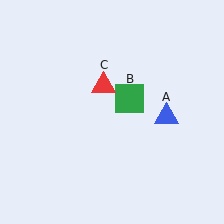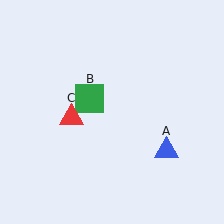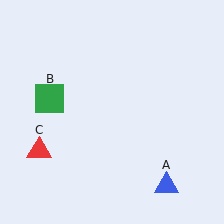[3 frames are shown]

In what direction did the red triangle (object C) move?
The red triangle (object C) moved down and to the left.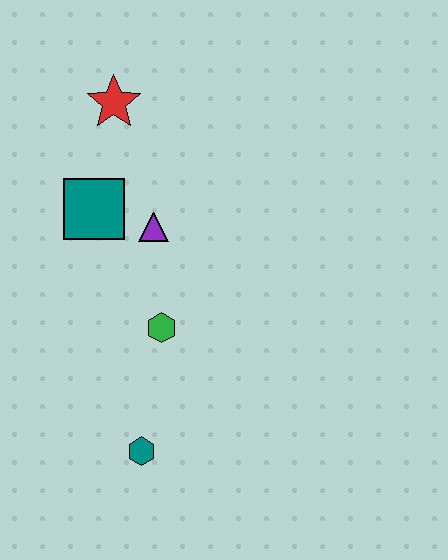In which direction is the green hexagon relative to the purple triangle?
The green hexagon is below the purple triangle.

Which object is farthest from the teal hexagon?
The red star is farthest from the teal hexagon.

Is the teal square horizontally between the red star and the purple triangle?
No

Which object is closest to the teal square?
The purple triangle is closest to the teal square.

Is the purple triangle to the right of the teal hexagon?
Yes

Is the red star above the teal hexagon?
Yes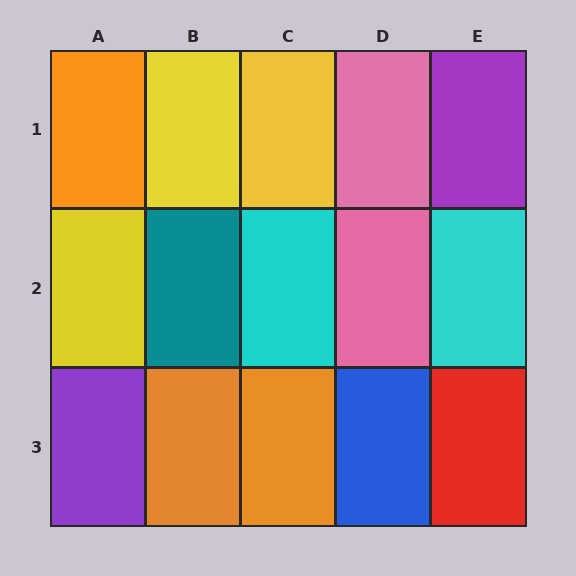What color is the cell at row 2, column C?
Cyan.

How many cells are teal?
1 cell is teal.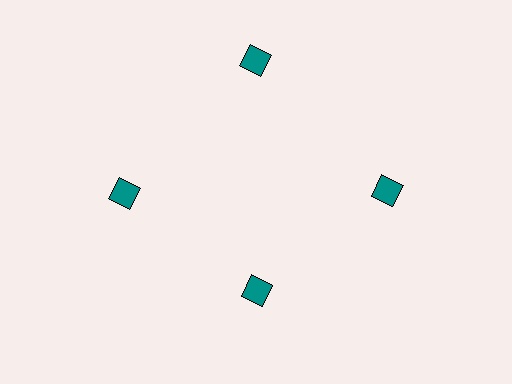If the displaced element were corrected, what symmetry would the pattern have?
It would have 4-fold rotational symmetry — the pattern would map onto itself every 90 degrees.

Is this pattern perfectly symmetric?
No. The 4 teal squares are arranged in a ring, but one element near the 6 o'clock position is pulled inward toward the center, breaking the 4-fold rotational symmetry.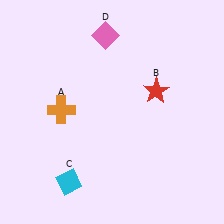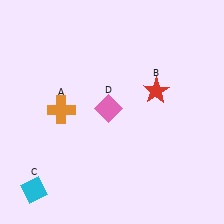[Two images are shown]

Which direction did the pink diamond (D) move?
The pink diamond (D) moved down.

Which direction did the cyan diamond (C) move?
The cyan diamond (C) moved left.